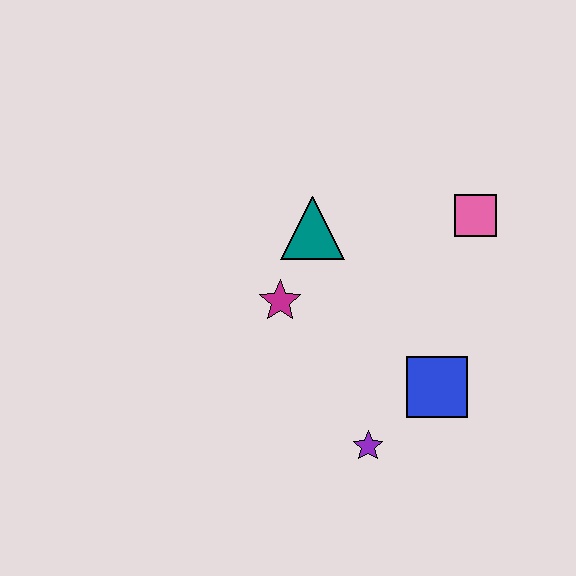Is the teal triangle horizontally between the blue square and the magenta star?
Yes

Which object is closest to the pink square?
The teal triangle is closest to the pink square.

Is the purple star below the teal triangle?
Yes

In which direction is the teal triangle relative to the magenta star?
The teal triangle is above the magenta star.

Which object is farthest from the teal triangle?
The purple star is farthest from the teal triangle.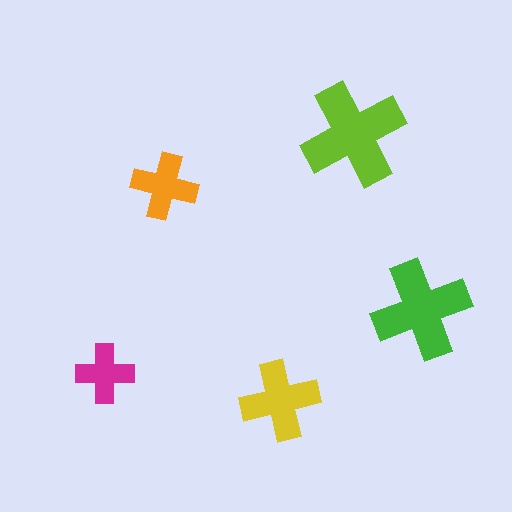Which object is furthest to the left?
The magenta cross is leftmost.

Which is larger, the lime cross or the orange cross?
The lime one.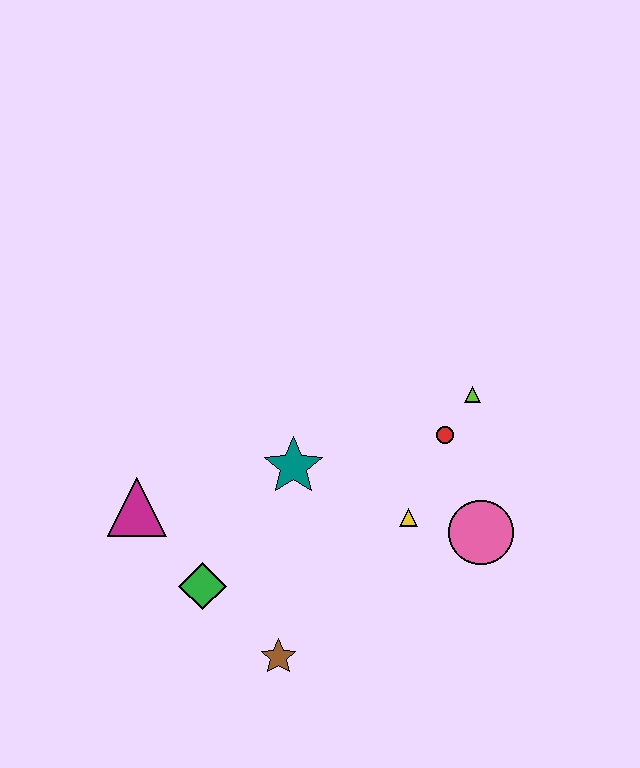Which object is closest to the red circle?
The lime triangle is closest to the red circle.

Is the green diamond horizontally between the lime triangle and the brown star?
No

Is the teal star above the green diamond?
Yes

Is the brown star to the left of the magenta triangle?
No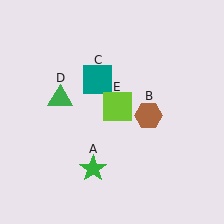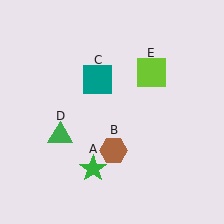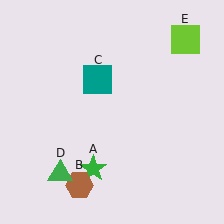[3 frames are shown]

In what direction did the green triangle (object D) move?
The green triangle (object D) moved down.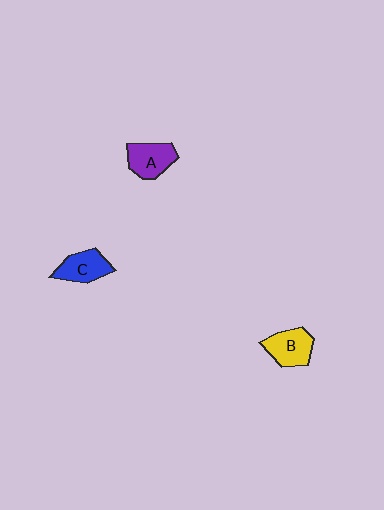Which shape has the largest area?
Shape B (yellow).